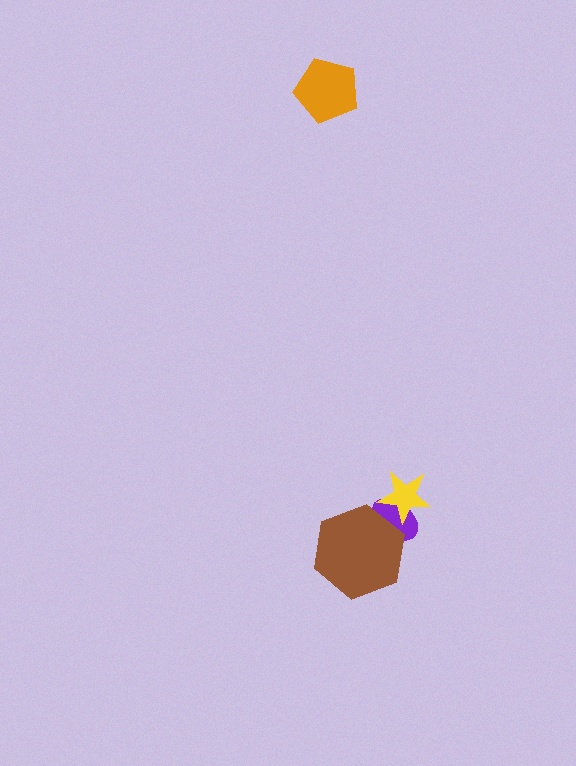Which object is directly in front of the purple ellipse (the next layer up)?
The yellow star is directly in front of the purple ellipse.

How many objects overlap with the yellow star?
1 object overlaps with the yellow star.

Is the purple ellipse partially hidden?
Yes, it is partially covered by another shape.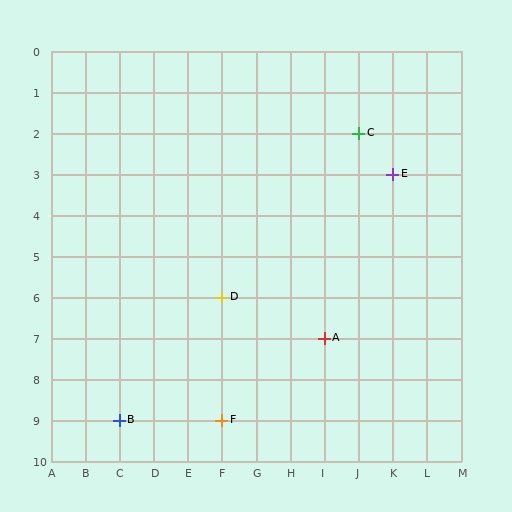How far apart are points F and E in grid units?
Points F and E are 5 columns and 6 rows apart (about 7.8 grid units diagonally).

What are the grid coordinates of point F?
Point F is at grid coordinates (F, 9).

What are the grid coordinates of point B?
Point B is at grid coordinates (C, 9).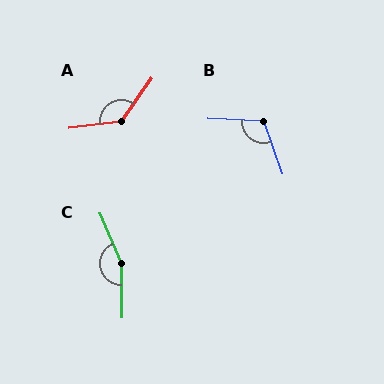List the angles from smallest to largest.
B (112°), A (132°), C (157°).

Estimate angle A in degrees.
Approximately 132 degrees.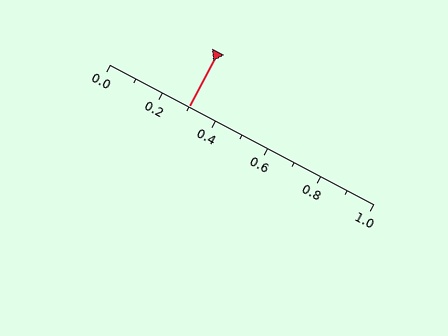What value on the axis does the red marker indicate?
The marker indicates approximately 0.3.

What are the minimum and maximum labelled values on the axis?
The axis runs from 0.0 to 1.0.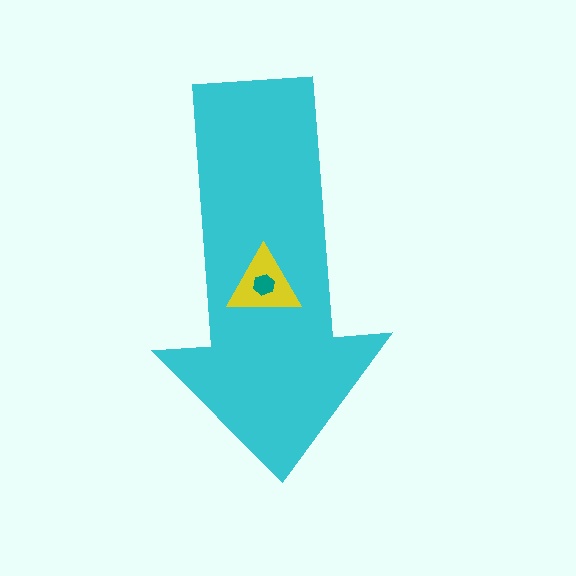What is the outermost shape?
The cyan arrow.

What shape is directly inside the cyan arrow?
The yellow triangle.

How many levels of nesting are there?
3.